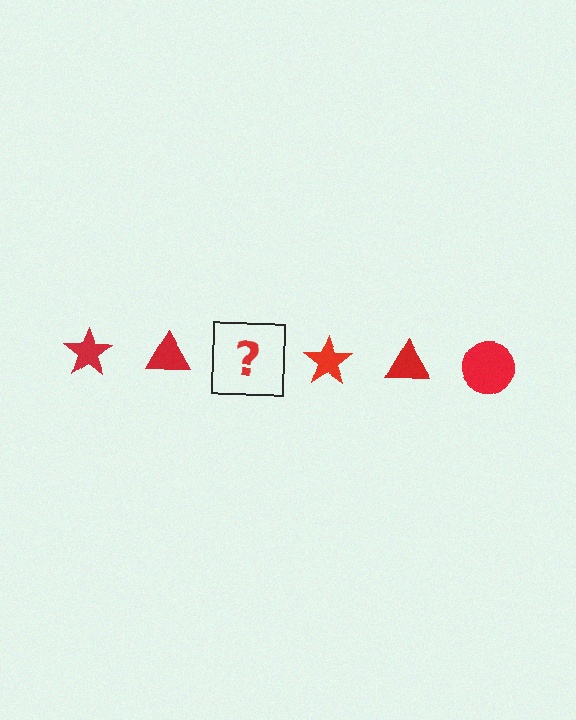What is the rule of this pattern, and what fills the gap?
The rule is that the pattern cycles through star, triangle, circle shapes in red. The gap should be filled with a red circle.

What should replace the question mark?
The question mark should be replaced with a red circle.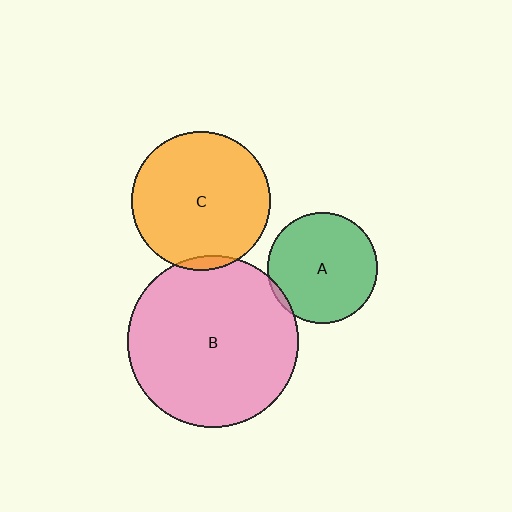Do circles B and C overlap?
Yes.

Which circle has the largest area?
Circle B (pink).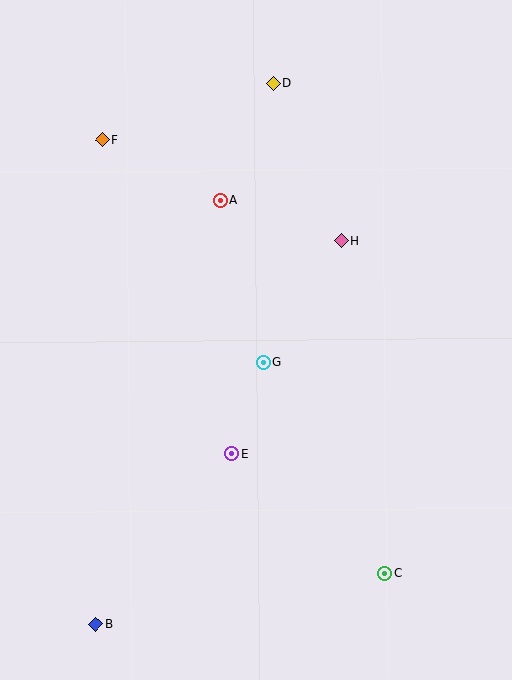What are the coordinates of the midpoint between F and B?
The midpoint between F and B is at (99, 382).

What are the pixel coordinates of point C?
Point C is at (385, 573).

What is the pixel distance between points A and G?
The distance between A and G is 168 pixels.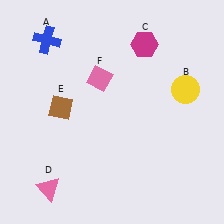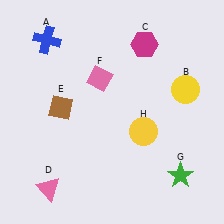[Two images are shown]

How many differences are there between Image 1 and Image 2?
There are 2 differences between the two images.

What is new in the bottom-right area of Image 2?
A green star (G) was added in the bottom-right area of Image 2.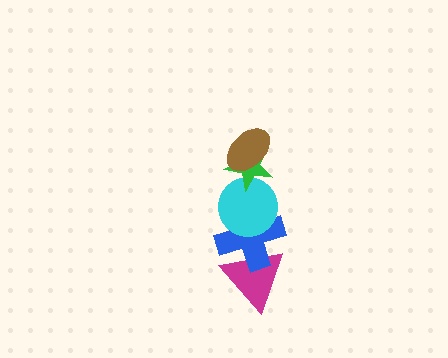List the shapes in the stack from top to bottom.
From top to bottom: the brown ellipse, the green star, the cyan circle, the blue cross, the magenta triangle.